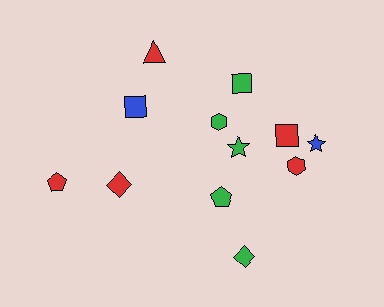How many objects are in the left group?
There are 4 objects.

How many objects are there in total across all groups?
There are 12 objects.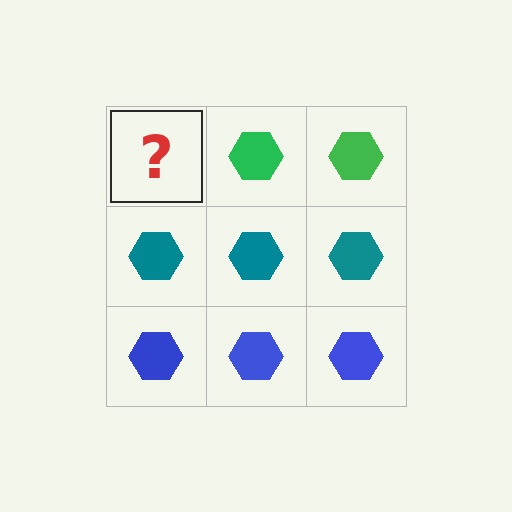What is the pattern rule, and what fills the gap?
The rule is that each row has a consistent color. The gap should be filled with a green hexagon.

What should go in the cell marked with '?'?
The missing cell should contain a green hexagon.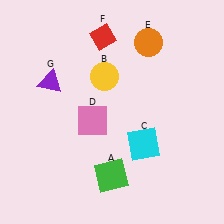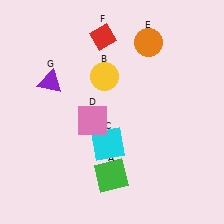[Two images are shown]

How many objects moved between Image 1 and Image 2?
1 object moved between the two images.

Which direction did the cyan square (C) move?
The cyan square (C) moved left.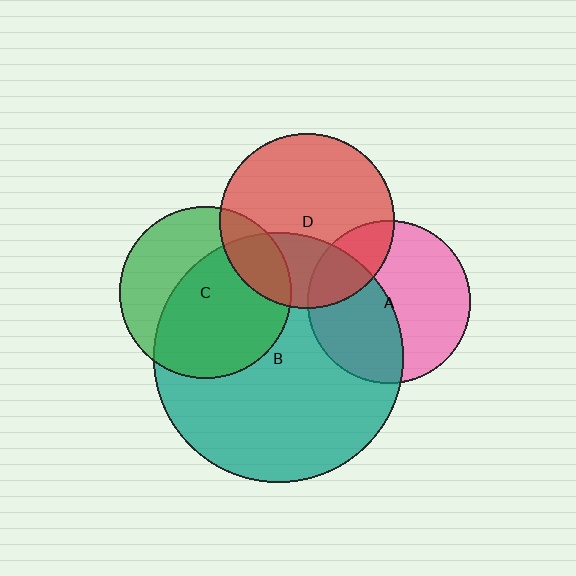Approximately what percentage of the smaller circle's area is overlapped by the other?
Approximately 60%.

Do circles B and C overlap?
Yes.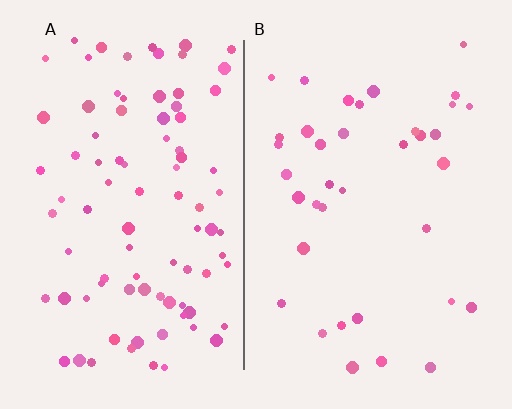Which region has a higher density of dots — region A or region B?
A (the left).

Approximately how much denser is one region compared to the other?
Approximately 2.4× — region A over region B.